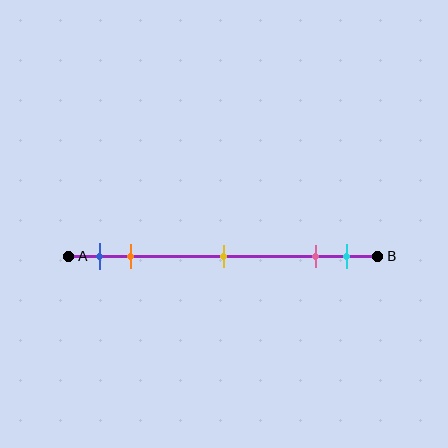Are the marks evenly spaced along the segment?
No, the marks are not evenly spaced.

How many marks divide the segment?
There are 5 marks dividing the segment.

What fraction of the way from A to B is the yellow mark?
The yellow mark is approximately 50% (0.5) of the way from A to B.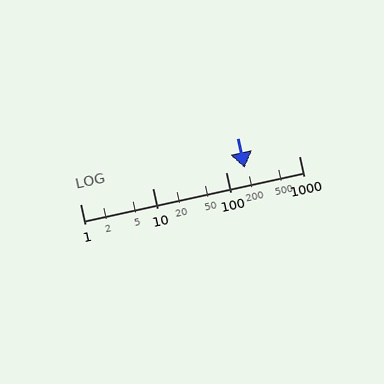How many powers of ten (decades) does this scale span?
The scale spans 3 decades, from 1 to 1000.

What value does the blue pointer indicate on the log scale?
The pointer indicates approximately 180.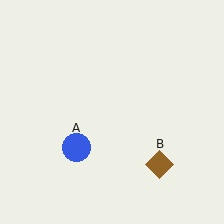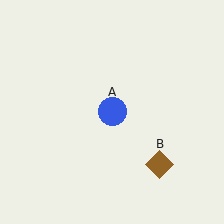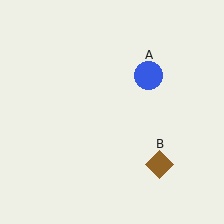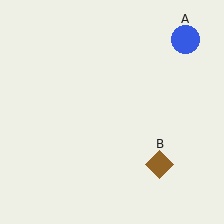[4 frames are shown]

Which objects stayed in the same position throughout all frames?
Brown diamond (object B) remained stationary.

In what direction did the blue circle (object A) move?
The blue circle (object A) moved up and to the right.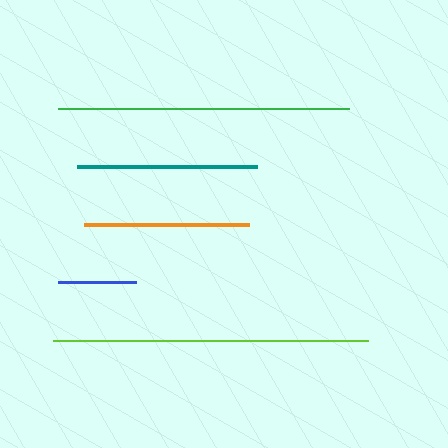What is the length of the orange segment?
The orange segment is approximately 165 pixels long.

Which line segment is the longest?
The lime line is the longest at approximately 315 pixels.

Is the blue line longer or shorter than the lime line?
The lime line is longer than the blue line.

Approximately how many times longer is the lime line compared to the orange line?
The lime line is approximately 1.9 times the length of the orange line.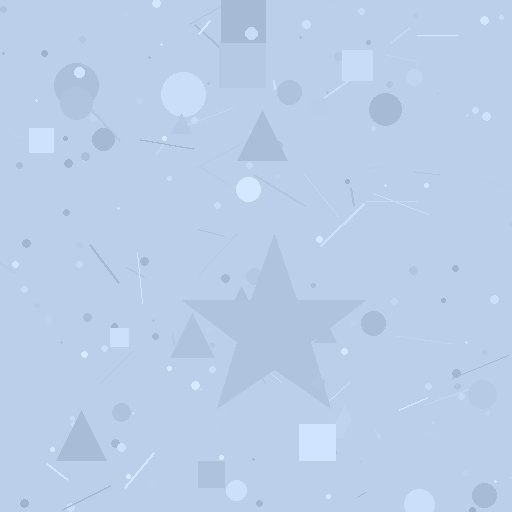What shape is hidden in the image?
A star is hidden in the image.